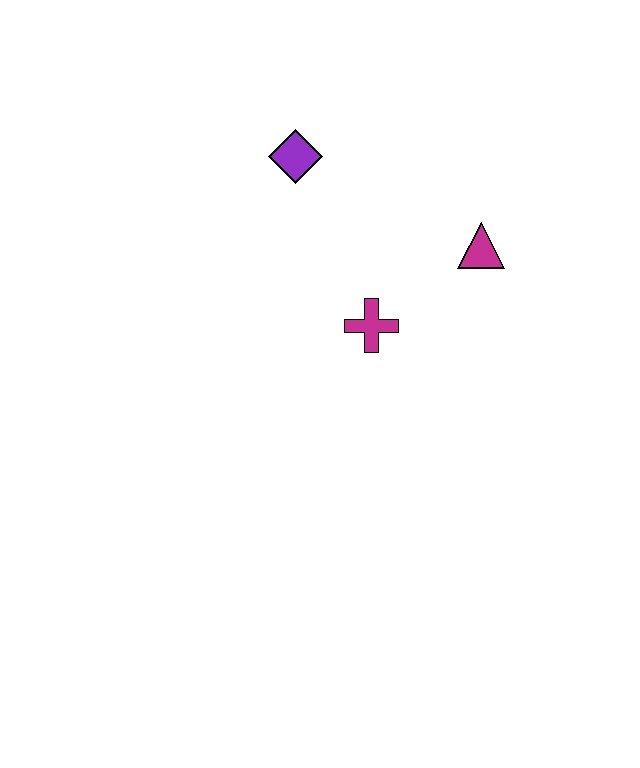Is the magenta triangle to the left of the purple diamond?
No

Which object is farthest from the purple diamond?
The magenta triangle is farthest from the purple diamond.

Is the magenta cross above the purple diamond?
No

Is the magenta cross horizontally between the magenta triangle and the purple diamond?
Yes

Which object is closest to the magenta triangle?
The magenta cross is closest to the magenta triangle.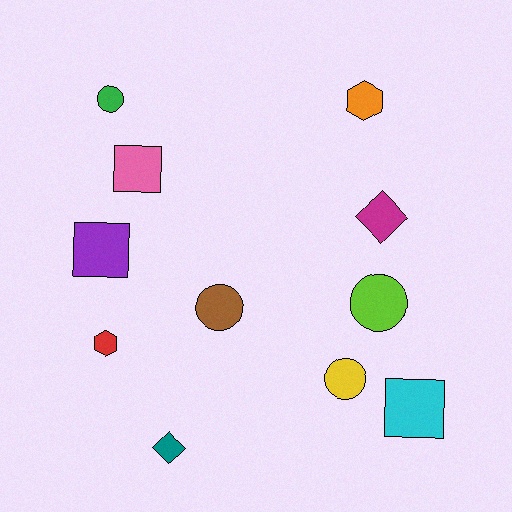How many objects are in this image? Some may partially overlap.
There are 11 objects.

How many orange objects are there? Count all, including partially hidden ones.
There is 1 orange object.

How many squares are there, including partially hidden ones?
There are 3 squares.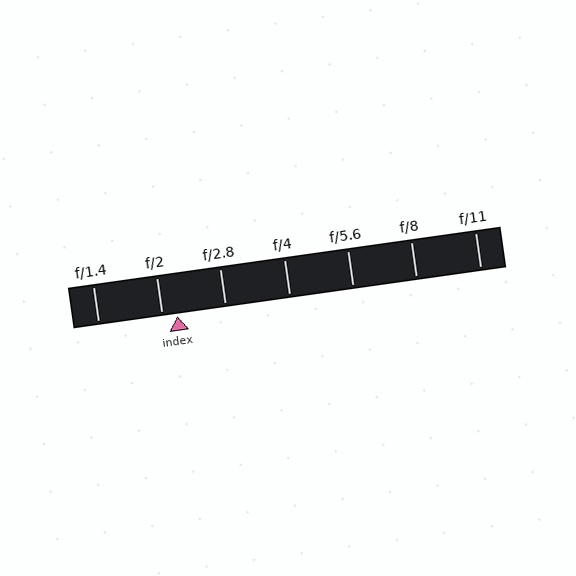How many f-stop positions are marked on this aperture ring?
There are 7 f-stop positions marked.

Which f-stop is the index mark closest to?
The index mark is closest to f/2.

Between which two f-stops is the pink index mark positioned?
The index mark is between f/2 and f/2.8.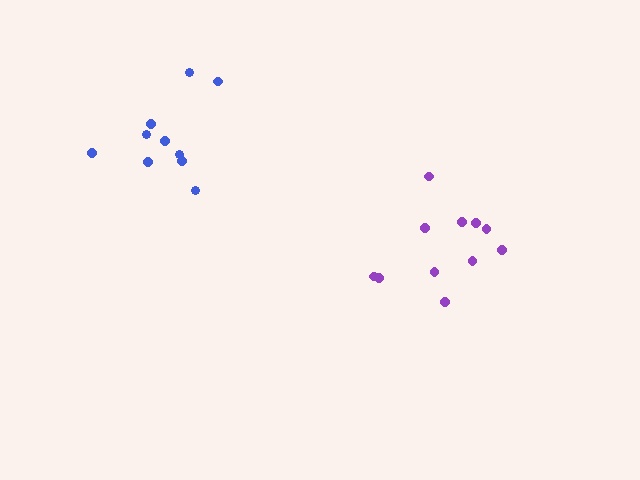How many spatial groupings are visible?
There are 2 spatial groupings.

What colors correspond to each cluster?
The clusters are colored: purple, blue.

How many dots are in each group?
Group 1: 11 dots, Group 2: 10 dots (21 total).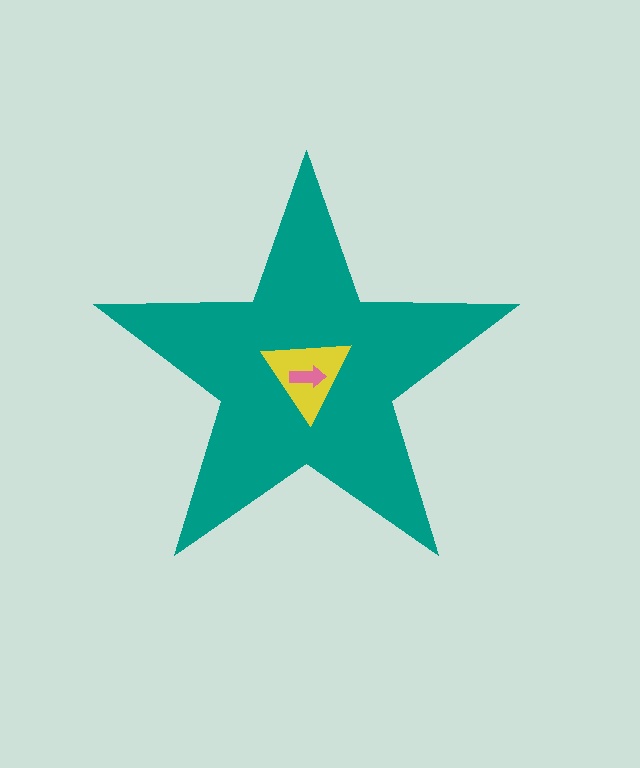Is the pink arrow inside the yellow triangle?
Yes.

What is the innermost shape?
The pink arrow.